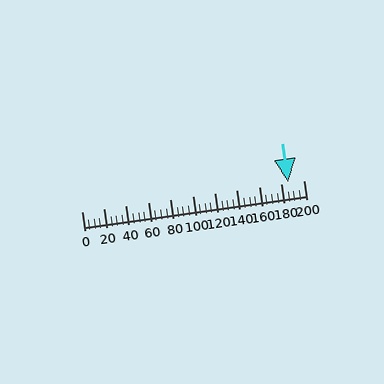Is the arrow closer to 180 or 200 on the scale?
The arrow is closer to 180.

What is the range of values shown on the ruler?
The ruler shows values from 0 to 200.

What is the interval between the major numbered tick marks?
The major tick marks are spaced 20 units apart.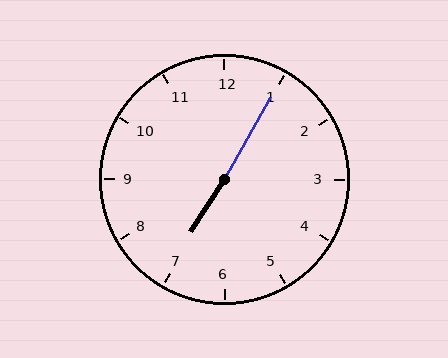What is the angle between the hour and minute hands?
Approximately 178 degrees.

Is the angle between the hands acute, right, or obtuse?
It is obtuse.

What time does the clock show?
7:05.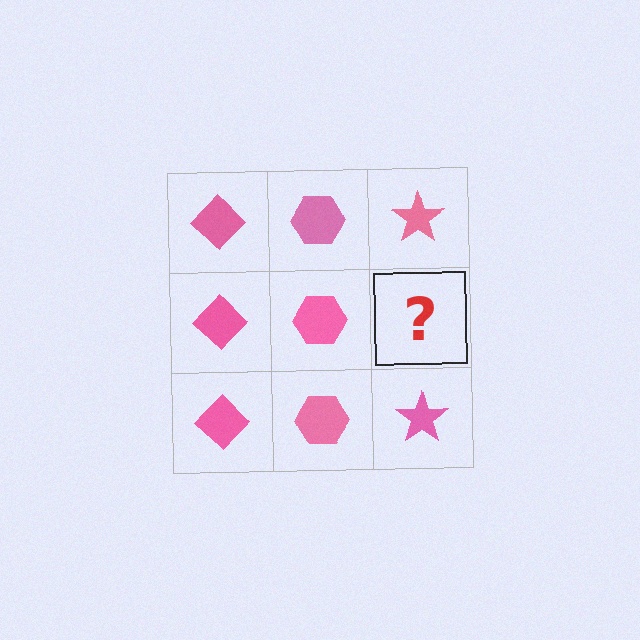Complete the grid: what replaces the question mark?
The question mark should be replaced with a pink star.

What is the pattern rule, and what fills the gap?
The rule is that each column has a consistent shape. The gap should be filled with a pink star.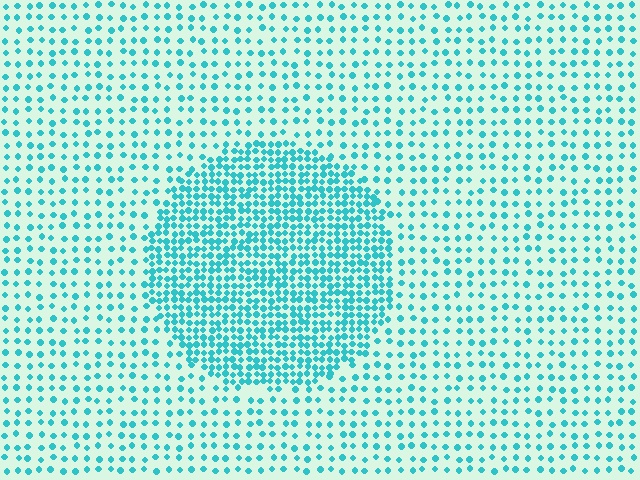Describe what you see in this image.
The image contains small cyan elements arranged at two different densities. A circle-shaped region is visible where the elements are more densely packed than the surrounding area.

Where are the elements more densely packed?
The elements are more densely packed inside the circle boundary.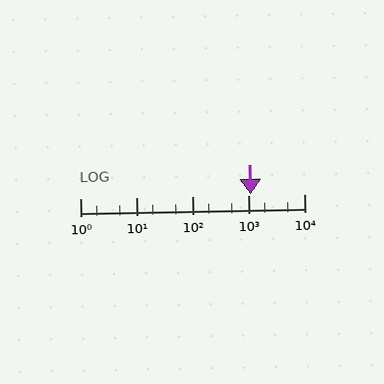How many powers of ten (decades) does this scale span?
The scale spans 4 decades, from 1 to 10000.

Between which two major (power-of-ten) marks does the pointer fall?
The pointer is between 1000 and 10000.